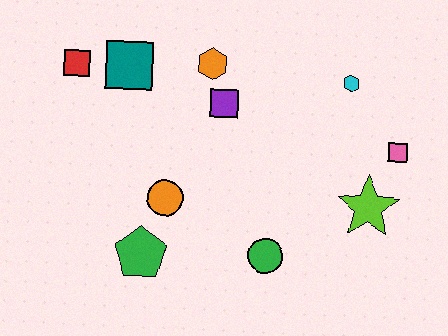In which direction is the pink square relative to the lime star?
The pink square is above the lime star.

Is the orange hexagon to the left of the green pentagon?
No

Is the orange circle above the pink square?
No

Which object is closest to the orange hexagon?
The purple square is closest to the orange hexagon.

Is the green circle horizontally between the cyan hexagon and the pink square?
No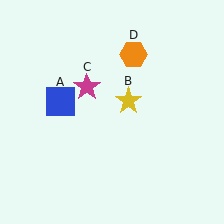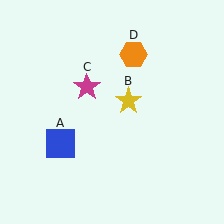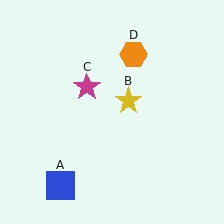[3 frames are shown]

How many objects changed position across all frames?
1 object changed position: blue square (object A).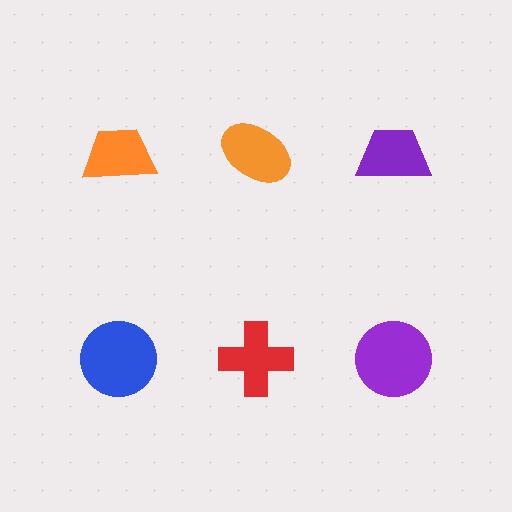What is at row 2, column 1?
A blue circle.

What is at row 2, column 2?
A red cross.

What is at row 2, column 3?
A purple circle.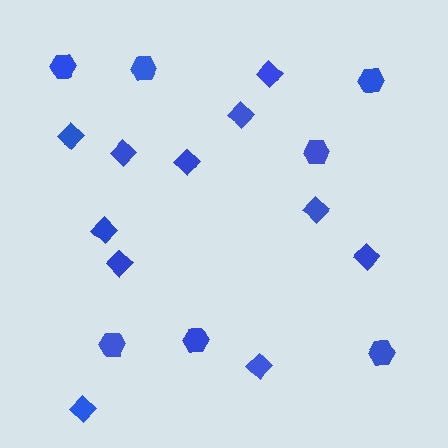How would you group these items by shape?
There are 2 groups: one group of hexagons (7) and one group of diamonds (11).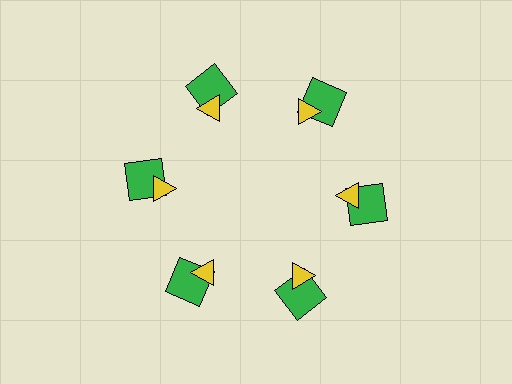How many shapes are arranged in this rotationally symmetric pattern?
There are 12 shapes, arranged in 6 groups of 2.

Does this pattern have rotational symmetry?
Yes, this pattern has 6-fold rotational symmetry. It looks the same after rotating 60 degrees around the center.